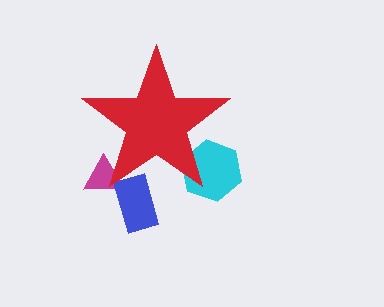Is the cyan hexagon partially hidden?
Yes, the cyan hexagon is partially hidden behind the red star.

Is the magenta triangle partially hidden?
Yes, the magenta triangle is partially hidden behind the red star.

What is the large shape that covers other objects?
A red star.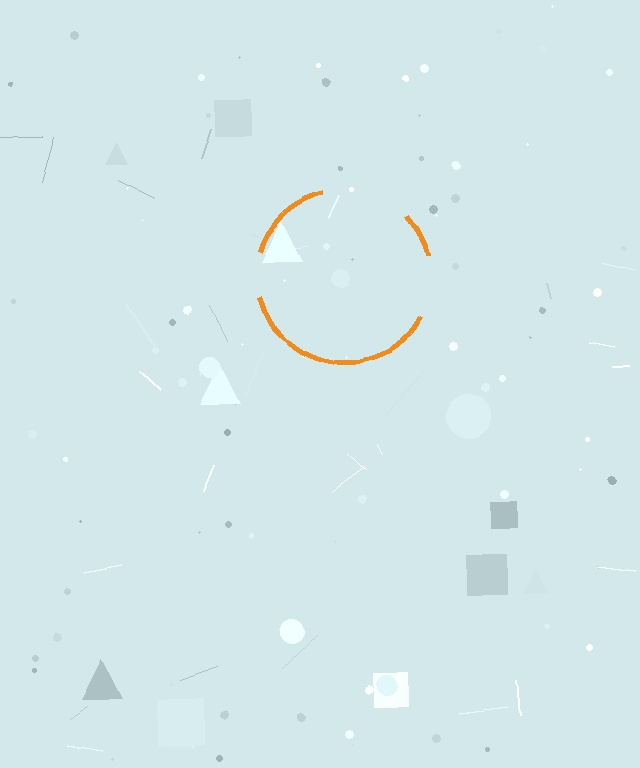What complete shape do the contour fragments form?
The contour fragments form a circle.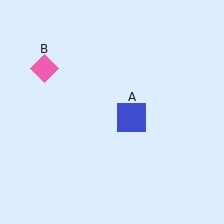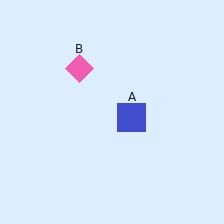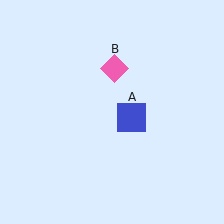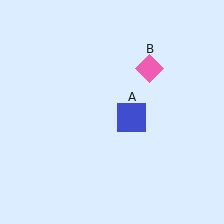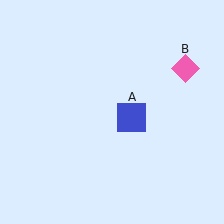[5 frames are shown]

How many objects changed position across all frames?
1 object changed position: pink diamond (object B).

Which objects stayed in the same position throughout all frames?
Blue square (object A) remained stationary.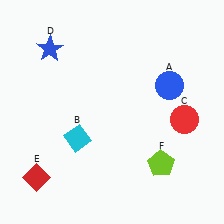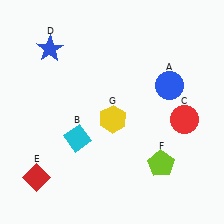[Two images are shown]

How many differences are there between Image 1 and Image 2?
There is 1 difference between the two images.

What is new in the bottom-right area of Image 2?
A yellow hexagon (G) was added in the bottom-right area of Image 2.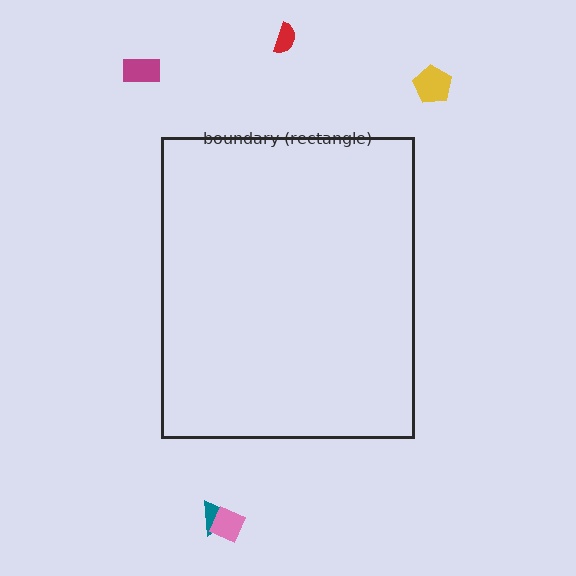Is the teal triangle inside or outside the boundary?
Outside.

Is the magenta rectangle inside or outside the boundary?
Outside.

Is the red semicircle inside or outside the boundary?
Outside.